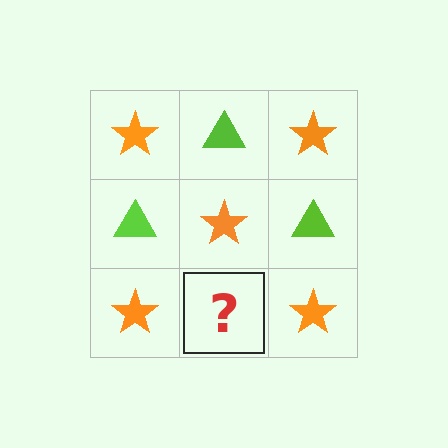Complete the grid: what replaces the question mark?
The question mark should be replaced with a lime triangle.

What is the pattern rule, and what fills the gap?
The rule is that it alternates orange star and lime triangle in a checkerboard pattern. The gap should be filled with a lime triangle.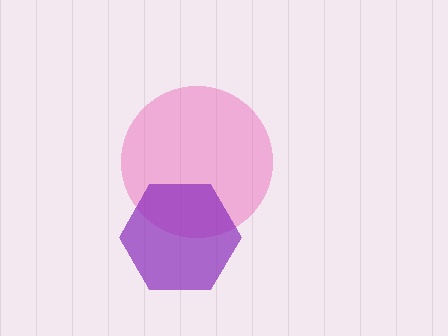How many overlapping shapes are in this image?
There are 2 overlapping shapes in the image.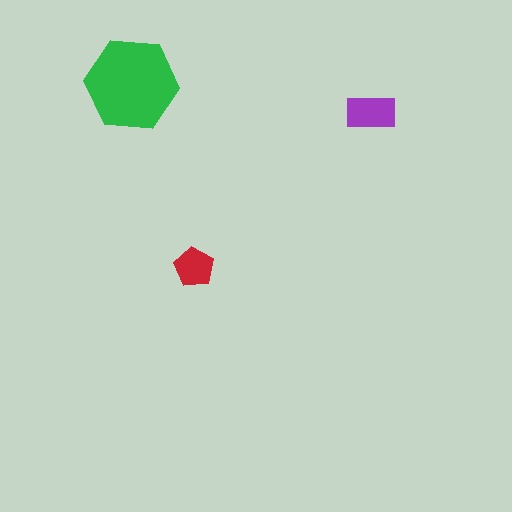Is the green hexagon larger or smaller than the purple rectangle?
Larger.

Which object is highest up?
The green hexagon is topmost.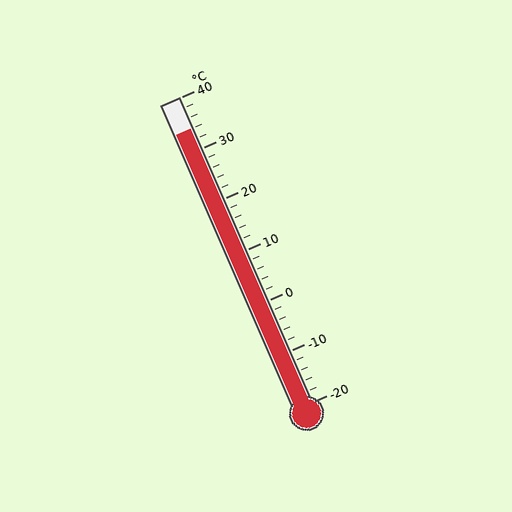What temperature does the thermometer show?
The thermometer shows approximately 34°C.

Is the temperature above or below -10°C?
The temperature is above -10°C.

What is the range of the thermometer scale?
The thermometer scale ranges from -20°C to 40°C.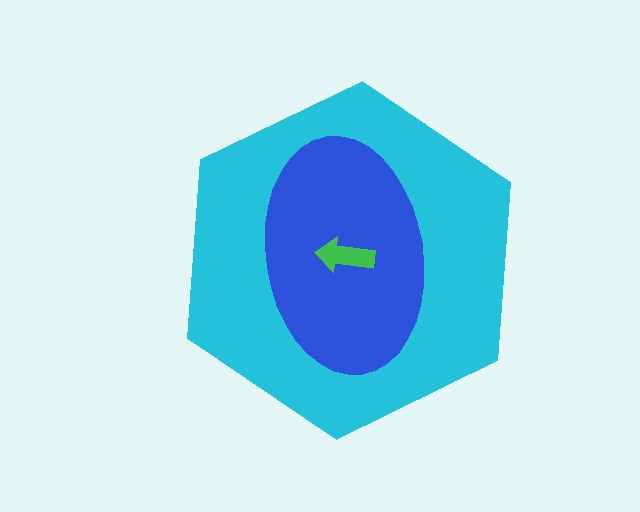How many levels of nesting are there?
3.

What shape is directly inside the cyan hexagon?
The blue ellipse.